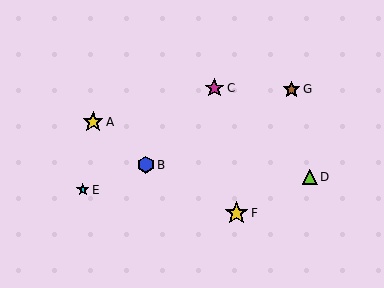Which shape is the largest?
The yellow star (labeled F) is the largest.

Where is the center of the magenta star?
The center of the magenta star is at (214, 88).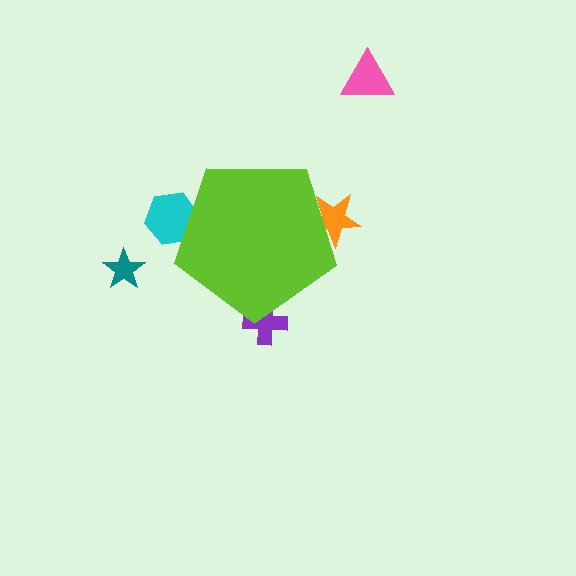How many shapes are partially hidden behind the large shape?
3 shapes are partially hidden.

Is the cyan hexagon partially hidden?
Yes, the cyan hexagon is partially hidden behind the lime pentagon.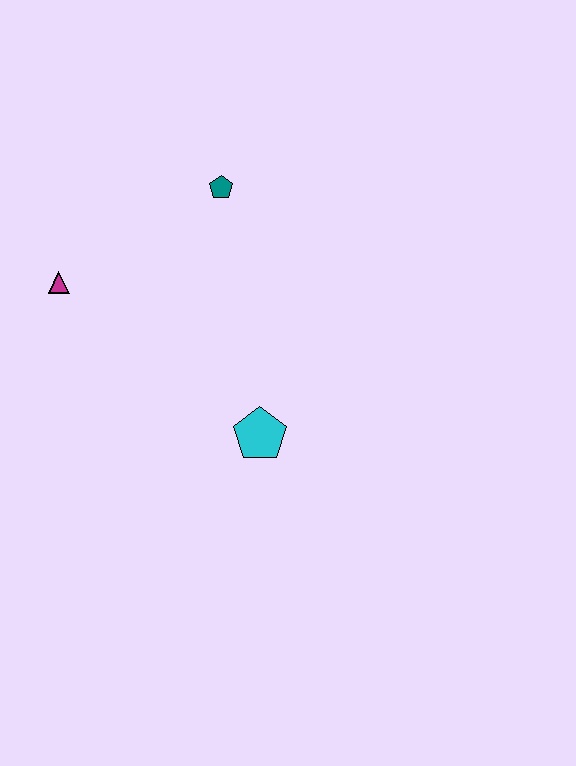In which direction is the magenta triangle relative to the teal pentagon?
The magenta triangle is to the left of the teal pentagon.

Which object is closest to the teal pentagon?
The magenta triangle is closest to the teal pentagon.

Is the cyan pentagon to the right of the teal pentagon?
Yes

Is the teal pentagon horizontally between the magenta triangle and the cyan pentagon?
Yes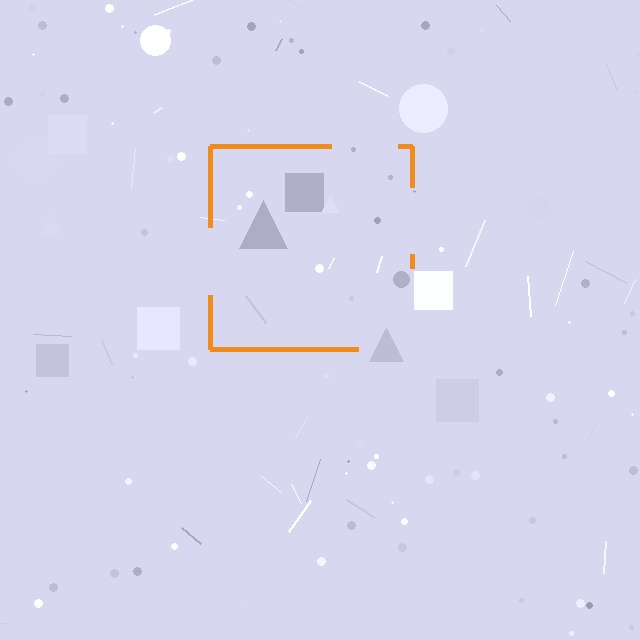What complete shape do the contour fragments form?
The contour fragments form a square.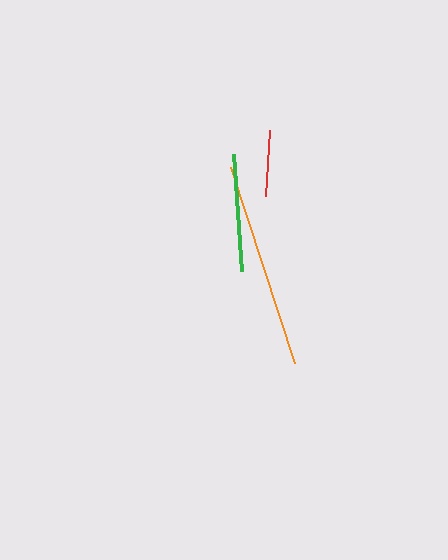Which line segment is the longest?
The orange line is the longest at approximately 206 pixels.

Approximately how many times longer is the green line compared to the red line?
The green line is approximately 1.8 times the length of the red line.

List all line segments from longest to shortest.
From longest to shortest: orange, green, red.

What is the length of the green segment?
The green segment is approximately 118 pixels long.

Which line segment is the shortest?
The red line is the shortest at approximately 67 pixels.